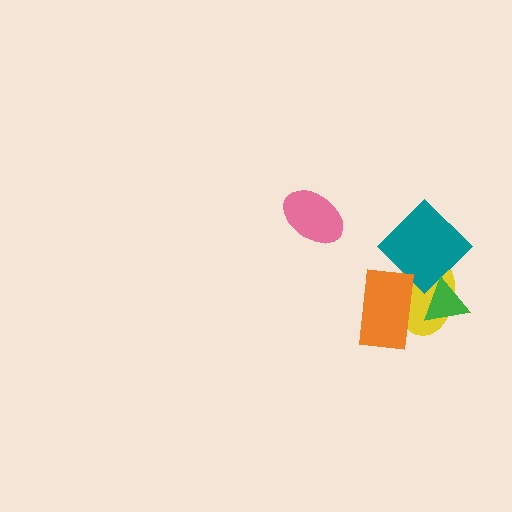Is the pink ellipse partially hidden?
No, no other shape covers it.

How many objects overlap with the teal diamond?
3 objects overlap with the teal diamond.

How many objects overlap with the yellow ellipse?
3 objects overlap with the yellow ellipse.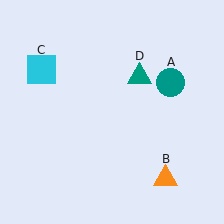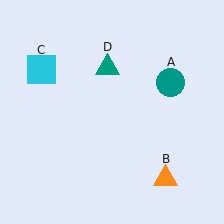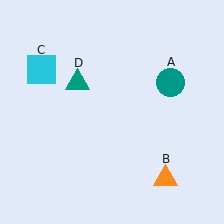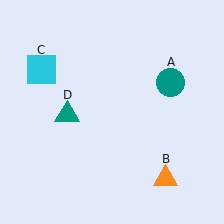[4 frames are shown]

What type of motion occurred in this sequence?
The teal triangle (object D) rotated counterclockwise around the center of the scene.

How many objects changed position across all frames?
1 object changed position: teal triangle (object D).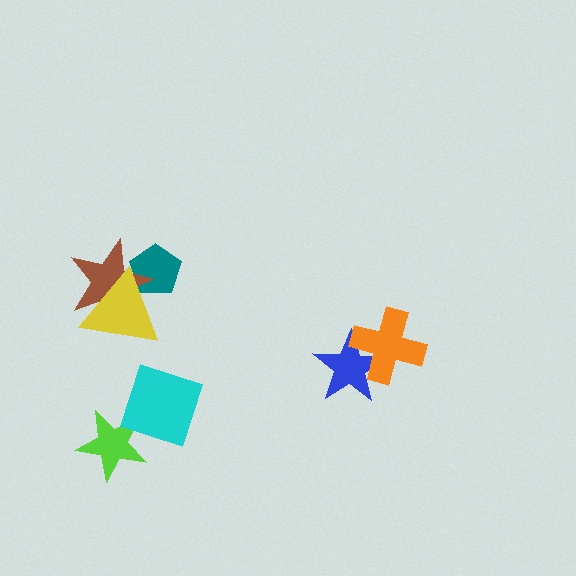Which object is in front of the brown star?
The yellow triangle is in front of the brown star.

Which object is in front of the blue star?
The orange cross is in front of the blue star.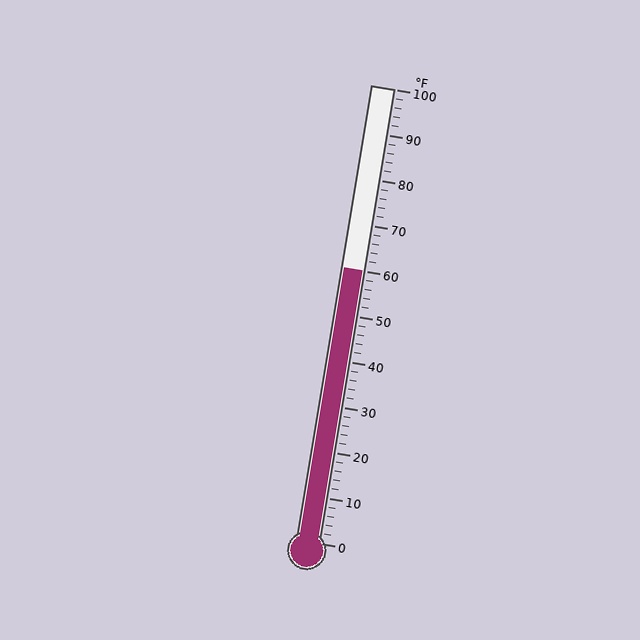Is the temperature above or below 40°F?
The temperature is above 40°F.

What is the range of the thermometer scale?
The thermometer scale ranges from 0°F to 100°F.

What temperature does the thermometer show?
The thermometer shows approximately 60°F.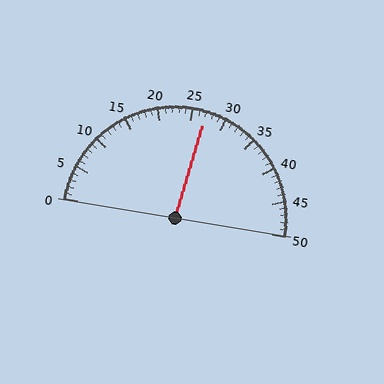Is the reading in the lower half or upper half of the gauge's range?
The reading is in the upper half of the range (0 to 50).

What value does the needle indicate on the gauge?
The needle indicates approximately 27.